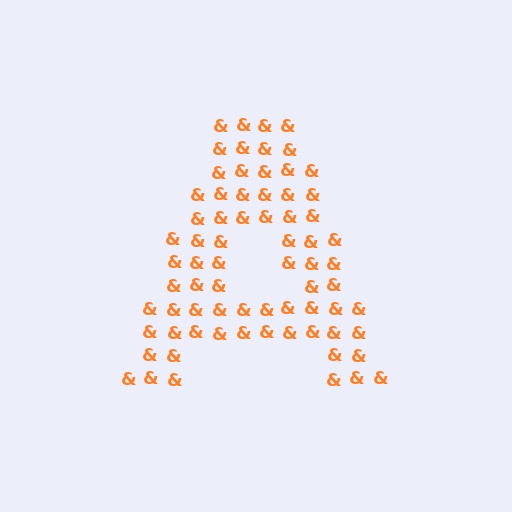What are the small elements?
The small elements are ampersands.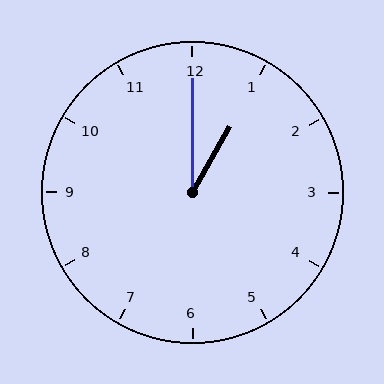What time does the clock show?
1:00.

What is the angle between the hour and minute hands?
Approximately 30 degrees.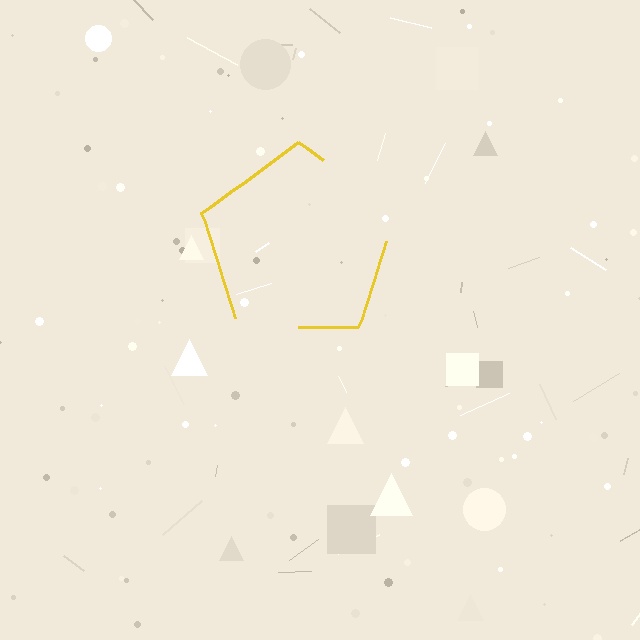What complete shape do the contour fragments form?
The contour fragments form a pentagon.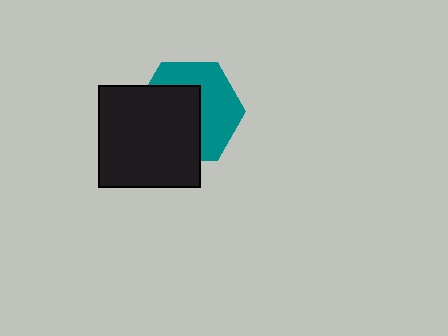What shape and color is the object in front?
The object in front is a black square.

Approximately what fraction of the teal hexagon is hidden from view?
Roughly 51% of the teal hexagon is hidden behind the black square.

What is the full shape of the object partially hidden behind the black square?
The partially hidden object is a teal hexagon.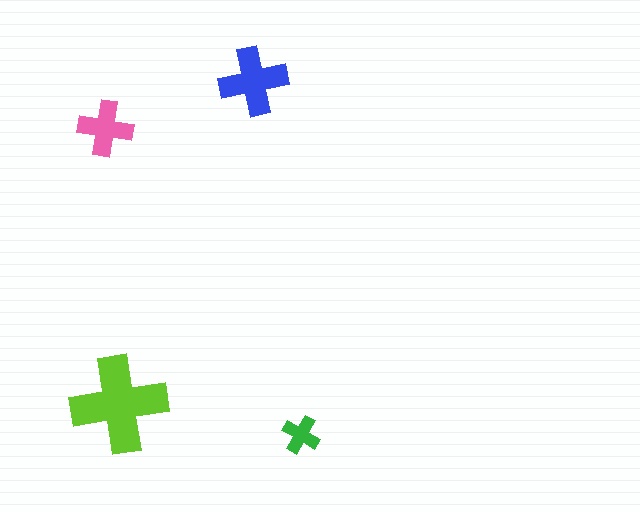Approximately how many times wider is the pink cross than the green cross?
About 1.5 times wider.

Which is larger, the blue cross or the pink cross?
The blue one.